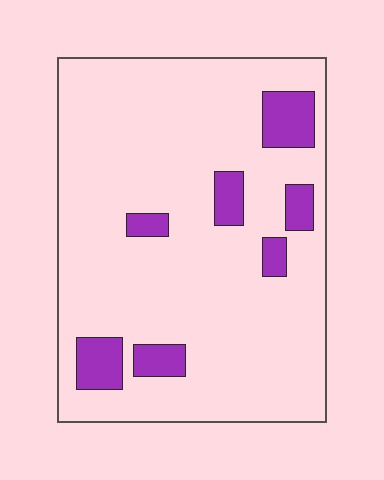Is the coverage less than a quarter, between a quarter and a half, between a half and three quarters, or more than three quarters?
Less than a quarter.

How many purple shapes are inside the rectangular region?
7.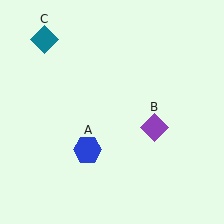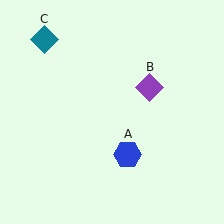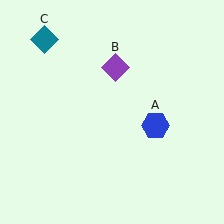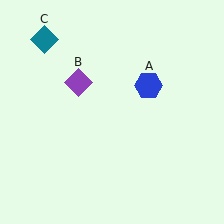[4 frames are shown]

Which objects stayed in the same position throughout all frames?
Teal diamond (object C) remained stationary.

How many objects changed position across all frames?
2 objects changed position: blue hexagon (object A), purple diamond (object B).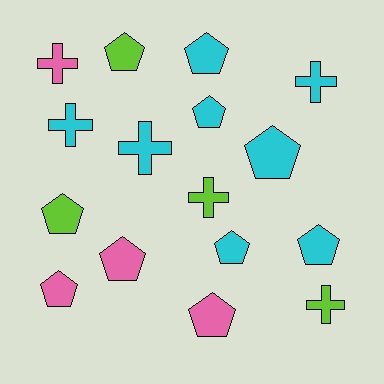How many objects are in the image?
There are 16 objects.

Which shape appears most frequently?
Pentagon, with 10 objects.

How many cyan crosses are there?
There are 3 cyan crosses.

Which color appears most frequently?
Cyan, with 8 objects.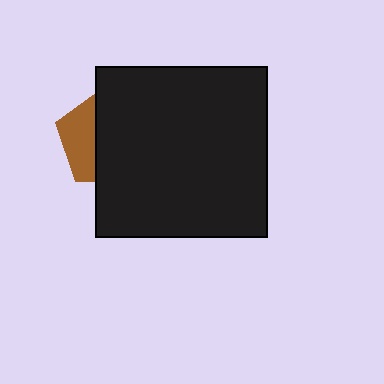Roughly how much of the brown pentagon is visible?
A small part of it is visible (roughly 35%).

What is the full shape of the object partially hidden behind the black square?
The partially hidden object is a brown pentagon.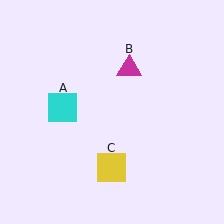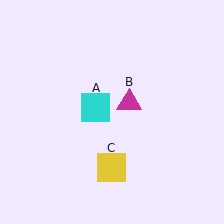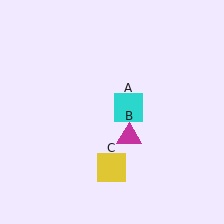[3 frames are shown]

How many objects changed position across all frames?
2 objects changed position: cyan square (object A), magenta triangle (object B).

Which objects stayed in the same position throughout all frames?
Yellow square (object C) remained stationary.